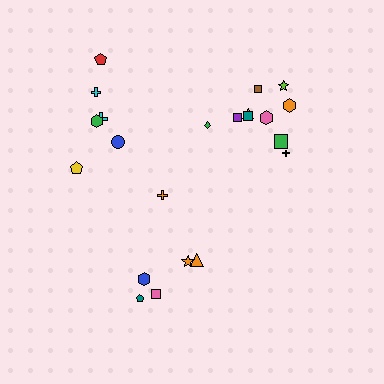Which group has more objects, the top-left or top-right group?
The top-right group.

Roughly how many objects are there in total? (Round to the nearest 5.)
Roughly 20 objects in total.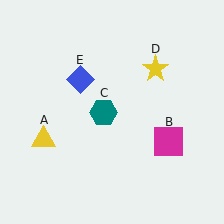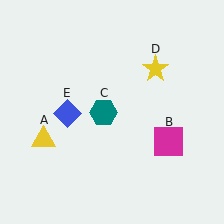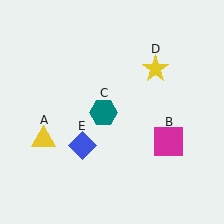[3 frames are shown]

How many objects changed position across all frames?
1 object changed position: blue diamond (object E).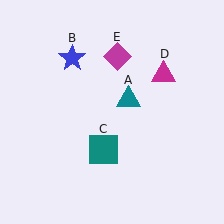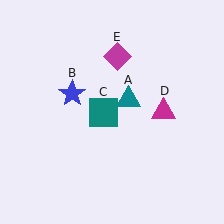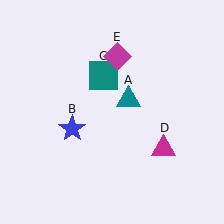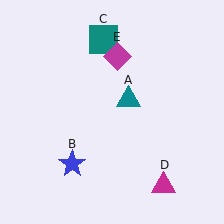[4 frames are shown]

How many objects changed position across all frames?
3 objects changed position: blue star (object B), teal square (object C), magenta triangle (object D).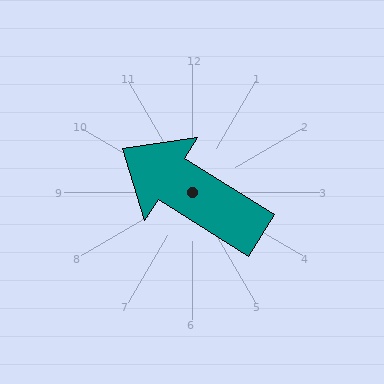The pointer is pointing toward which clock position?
Roughly 10 o'clock.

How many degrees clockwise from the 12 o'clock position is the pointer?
Approximately 302 degrees.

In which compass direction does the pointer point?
Northwest.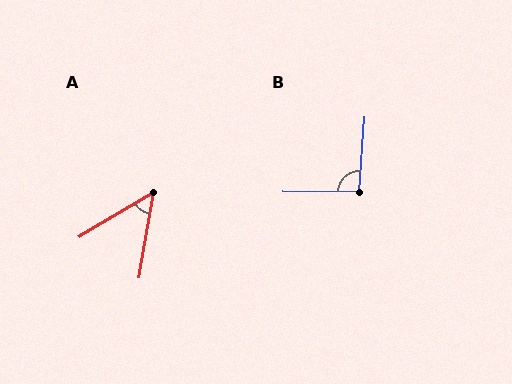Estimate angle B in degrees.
Approximately 94 degrees.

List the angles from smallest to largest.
A (49°), B (94°).